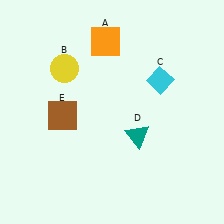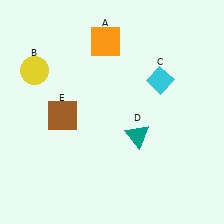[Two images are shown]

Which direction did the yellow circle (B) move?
The yellow circle (B) moved left.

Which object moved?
The yellow circle (B) moved left.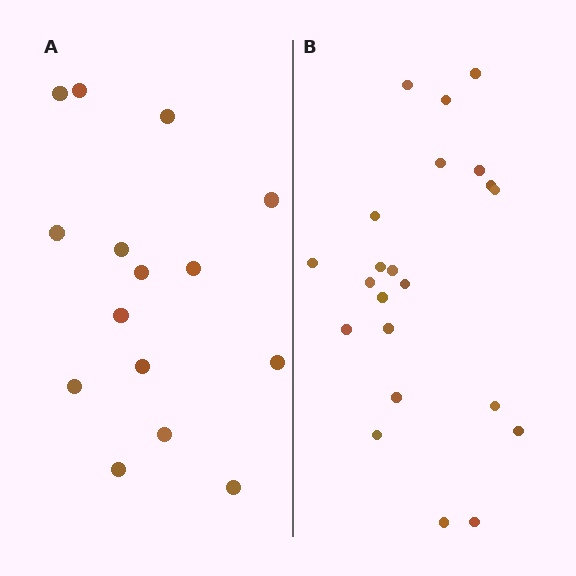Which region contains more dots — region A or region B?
Region B (the right region) has more dots.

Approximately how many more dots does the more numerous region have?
Region B has roughly 8 or so more dots than region A.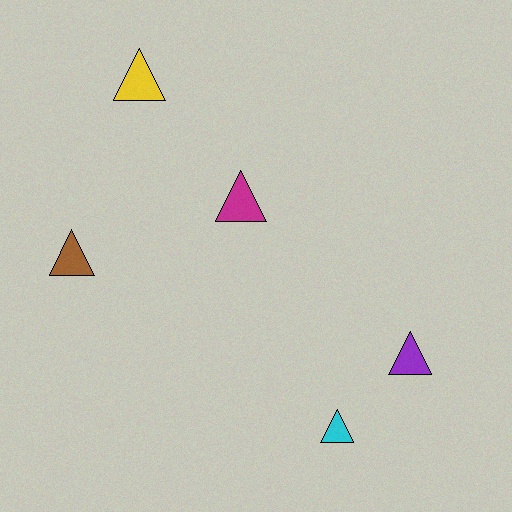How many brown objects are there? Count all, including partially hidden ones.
There is 1 brown object.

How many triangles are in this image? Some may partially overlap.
There are 5 triangles.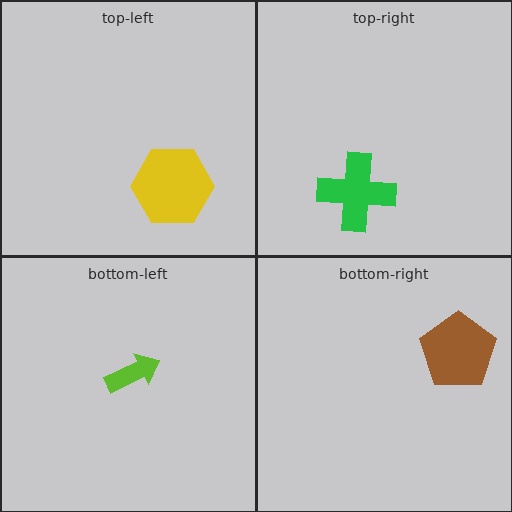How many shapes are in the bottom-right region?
1.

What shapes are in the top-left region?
The yellow hexagon.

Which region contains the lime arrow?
The bottom-left region.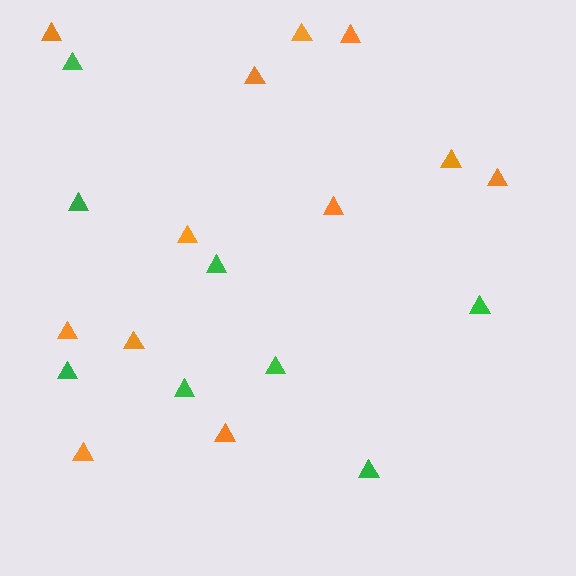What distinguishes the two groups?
There are 2 groups: one group of green triangles (8) and one group of orange triangles (12).